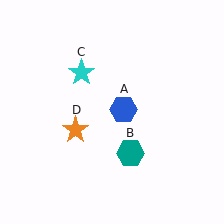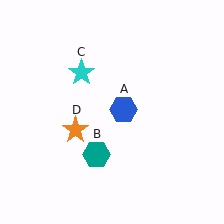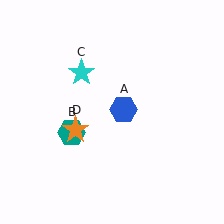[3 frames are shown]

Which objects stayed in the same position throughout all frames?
Blue hexagon (object A) and cyan star (object C) and orange star (object D) remained stationary.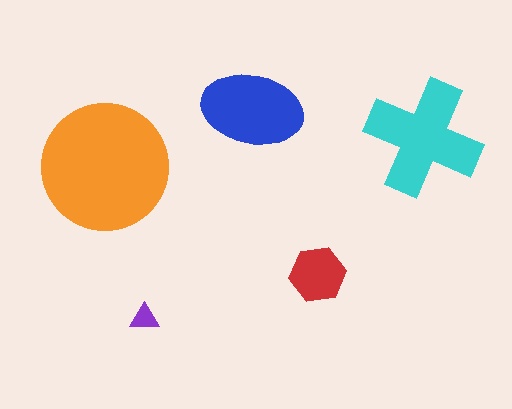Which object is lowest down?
The purple triangle is bottommost.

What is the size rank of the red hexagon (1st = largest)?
4th.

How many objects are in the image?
There are 5 objects in the image.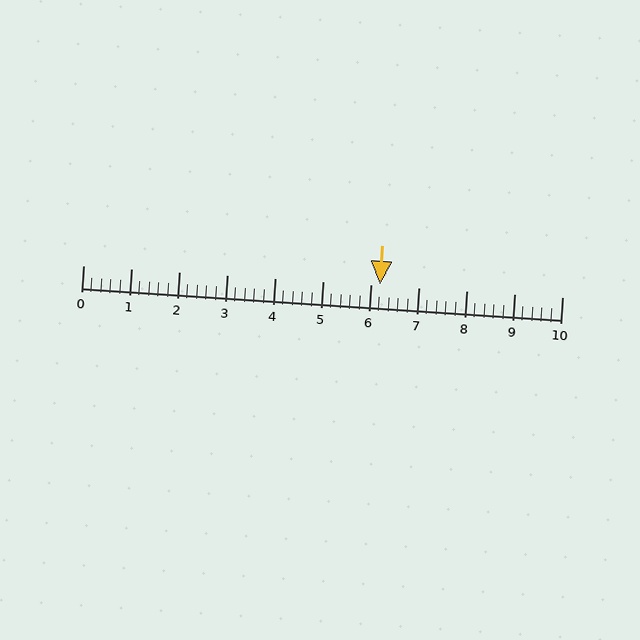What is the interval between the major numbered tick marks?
The major tick marks are spaced 1 units apart.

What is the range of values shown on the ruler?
The ruler shows values from 0 to 10.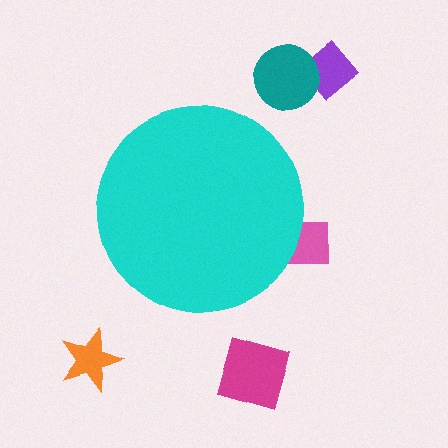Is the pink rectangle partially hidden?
Yes, the pink rectangle is partially hidden behind the cyan circle.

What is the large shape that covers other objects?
A cyan circle.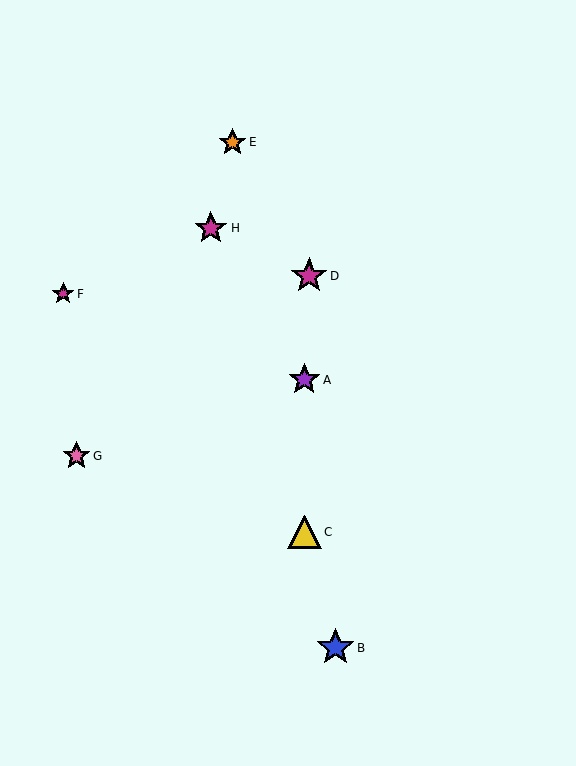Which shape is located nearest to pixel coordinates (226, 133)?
The orange star (labeled E) at (232, 143) is nearest to that location.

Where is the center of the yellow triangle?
The center of the yellow triangle is at (304, 532).